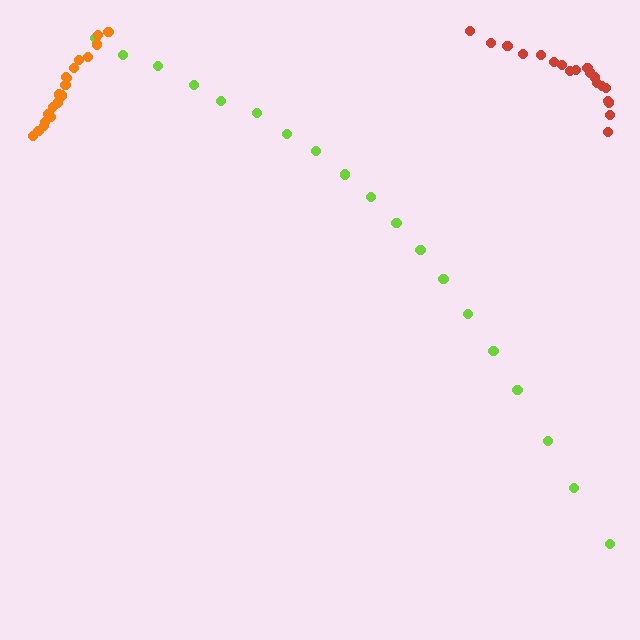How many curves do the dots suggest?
There are 3 distinct paths.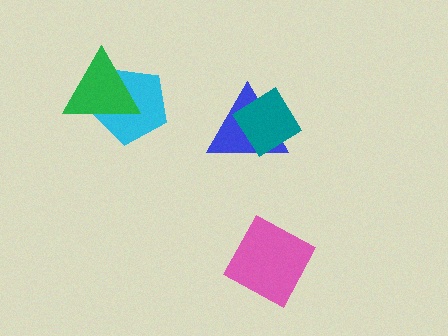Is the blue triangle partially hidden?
Yes, it is partially covered by another shape.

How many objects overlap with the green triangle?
1 object overlaps with the green triangle.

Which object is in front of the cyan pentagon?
The green triangle is in front of the cyan pentagon.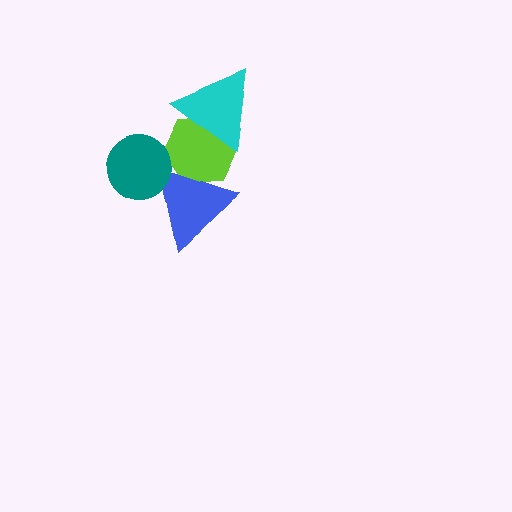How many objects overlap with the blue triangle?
2 objects overlap with the blue triangle.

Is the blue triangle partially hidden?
Yes, it is partially covered by another shape.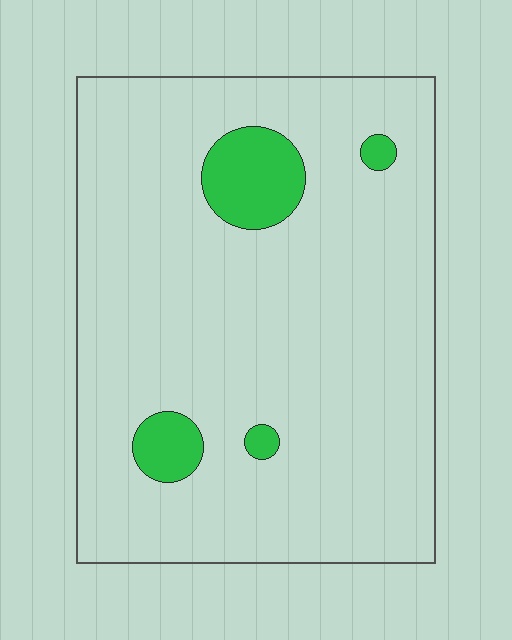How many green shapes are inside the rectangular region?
4.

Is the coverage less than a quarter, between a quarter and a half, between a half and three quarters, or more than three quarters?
Less than a quarter.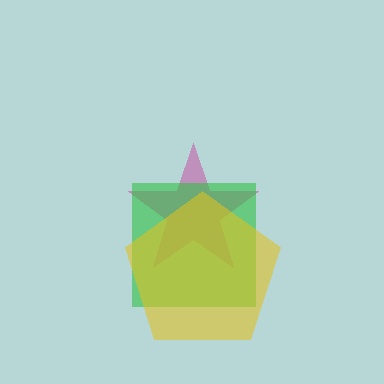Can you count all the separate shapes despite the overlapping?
Yes, there are 3 separate shapes.